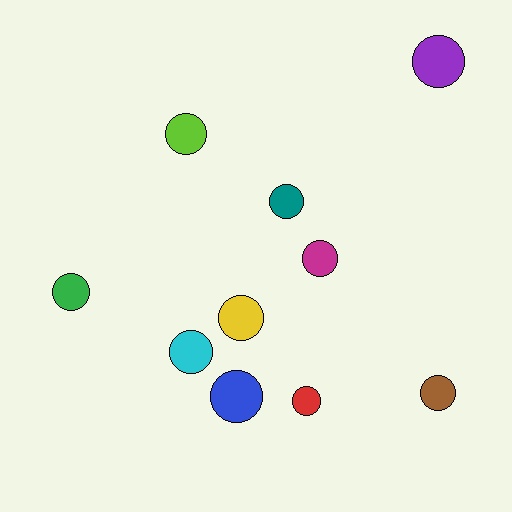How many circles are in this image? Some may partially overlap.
There are 10 circles.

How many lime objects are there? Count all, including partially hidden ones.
There is 1 lime object.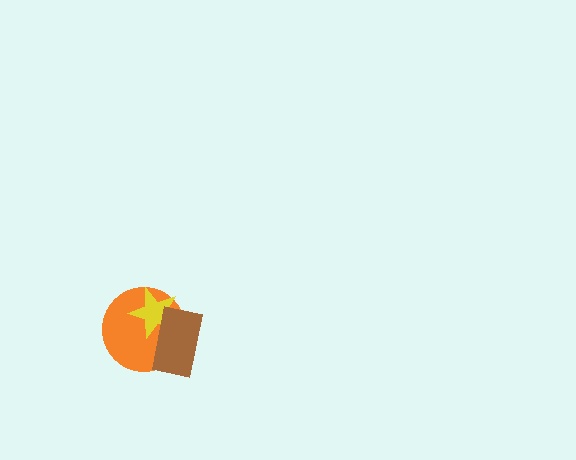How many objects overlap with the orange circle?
2 objects overlap with the orange circle.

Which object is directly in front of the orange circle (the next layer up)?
The yellow star is directly in front of the orange circle.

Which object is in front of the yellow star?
The brown rectangle is in front of the yellow star.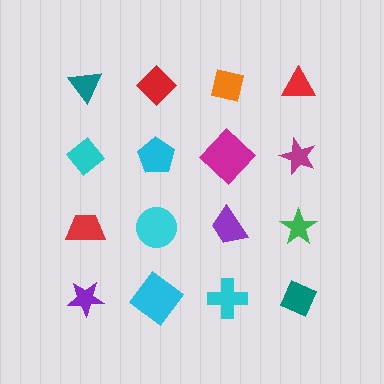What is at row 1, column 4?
A red triangle.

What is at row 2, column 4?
A magenta star.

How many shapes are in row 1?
4 shapes.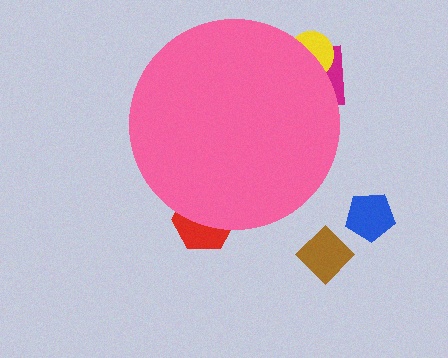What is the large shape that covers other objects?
A pink circle.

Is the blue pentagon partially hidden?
No, the blue pentagon is fully visible.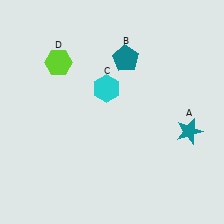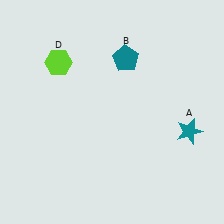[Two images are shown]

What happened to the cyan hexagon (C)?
The cyan hexagon (C) was removed in Image 2. It was in the top-left area of Image 1.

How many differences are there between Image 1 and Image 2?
There is 1 difference between the two images.